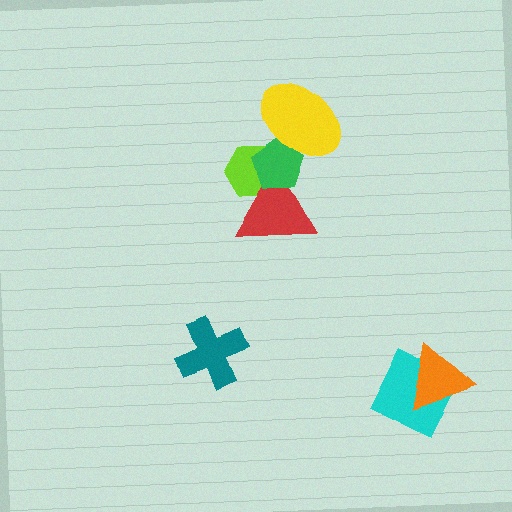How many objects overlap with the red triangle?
2 objects overlap with the red triangle.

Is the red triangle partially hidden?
Yes, it is partially covered by another shape.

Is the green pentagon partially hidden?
Yes, it is partially covered by another shape.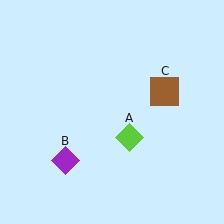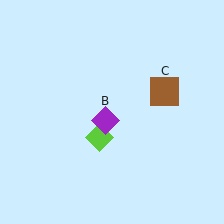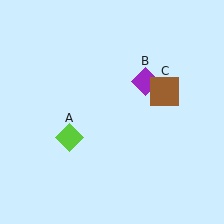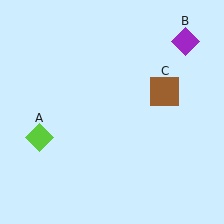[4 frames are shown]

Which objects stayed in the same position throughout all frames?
Brown square (object C) remained stationary.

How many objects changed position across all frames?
2 objects changed position: lime diamond (object A), purple diamond (object B).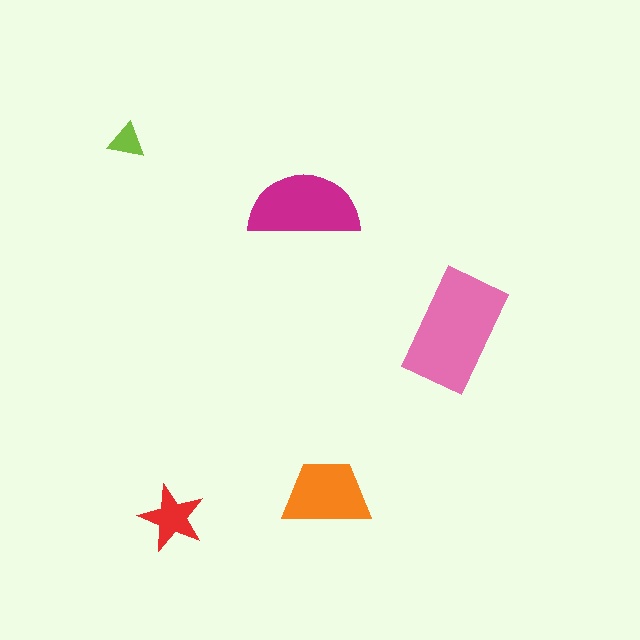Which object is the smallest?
The lime triangle.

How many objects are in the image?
There are 5 objects in the image.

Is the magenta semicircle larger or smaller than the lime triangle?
Larger.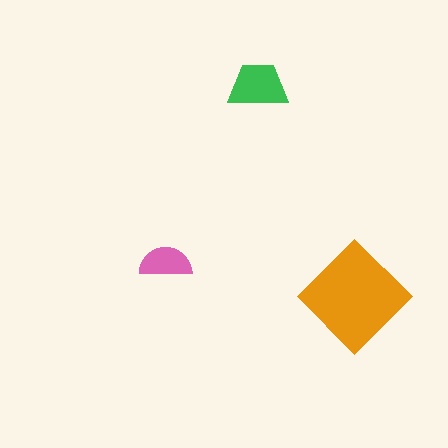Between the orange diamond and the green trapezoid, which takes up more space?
The orange diamond.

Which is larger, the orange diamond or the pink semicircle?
The orange diamond.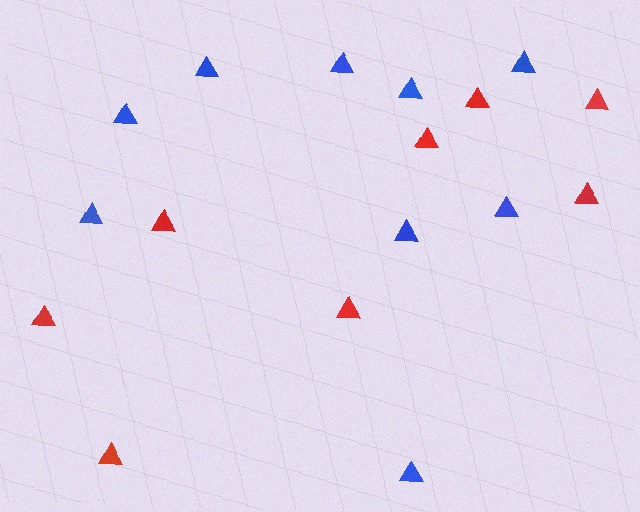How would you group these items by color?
There are 2 groups: one group of blue triangles (9) and one group of red triangles (8).